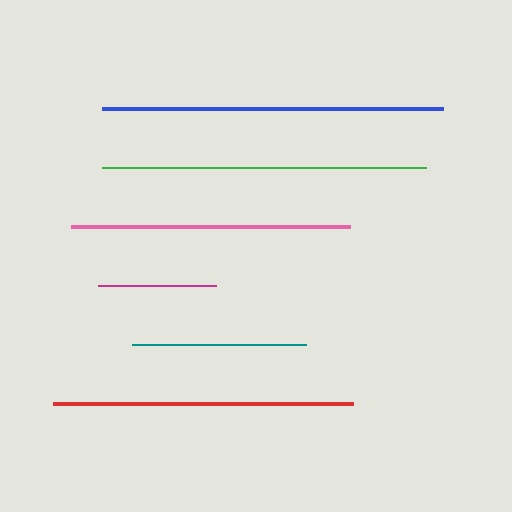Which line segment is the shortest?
The magenta line is the shortest at approximately 118 pixels.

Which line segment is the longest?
The blue line is the longest at approximately 341 pixels.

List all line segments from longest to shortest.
From longest to shortest: blue, green, red, pink, teal, magenta.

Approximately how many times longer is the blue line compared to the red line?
The blue line is approximately 1.1 times the length of the red line.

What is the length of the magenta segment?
The magenta segment is approximately 118 pixels long.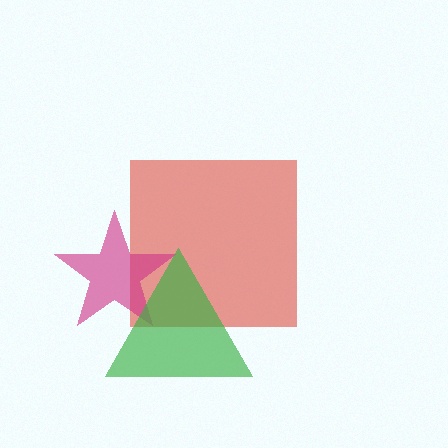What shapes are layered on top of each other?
The layered shapes are: a red square, a magenta star, a green triangle.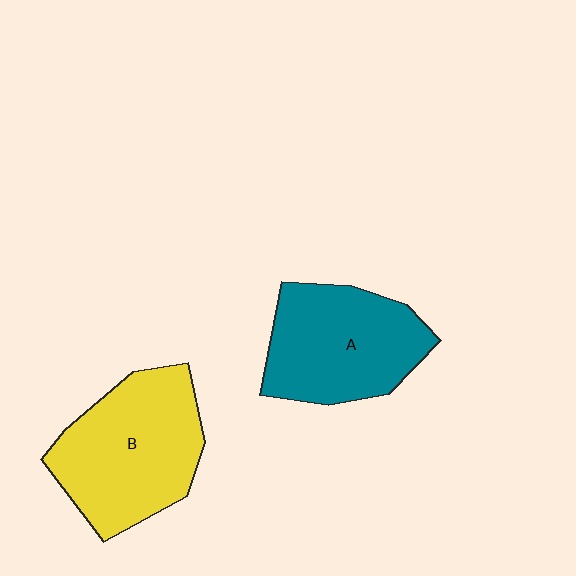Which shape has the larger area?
Shape B (yellow).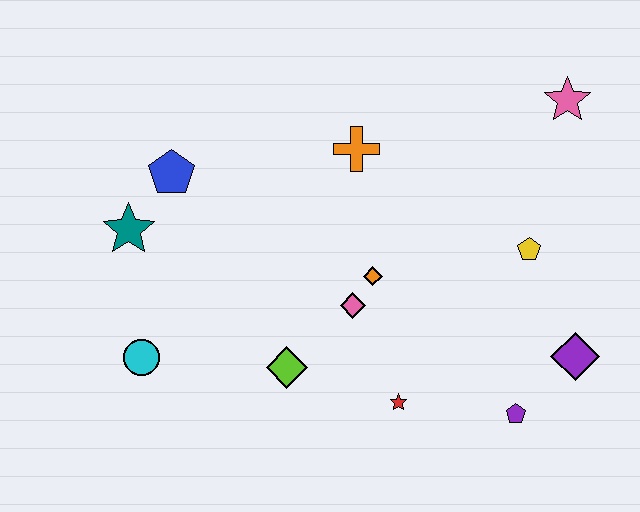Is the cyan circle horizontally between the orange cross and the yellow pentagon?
No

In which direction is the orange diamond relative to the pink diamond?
The orange diamond is above the pink diamond.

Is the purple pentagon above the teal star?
No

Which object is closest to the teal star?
The blue pentagon is closest to the teal star.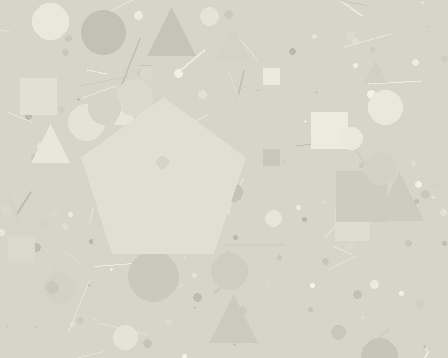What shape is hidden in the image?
A pentagon is hidden in the image.